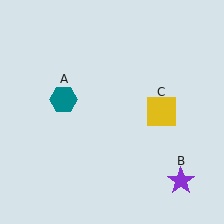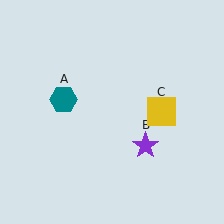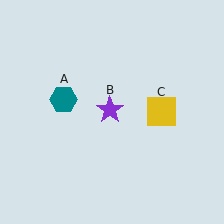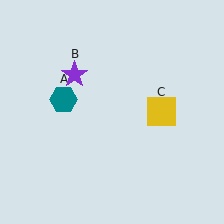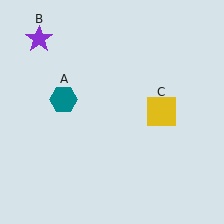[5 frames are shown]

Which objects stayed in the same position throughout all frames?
Teal hexagon (object A) and yellow square (object C) remained stationary.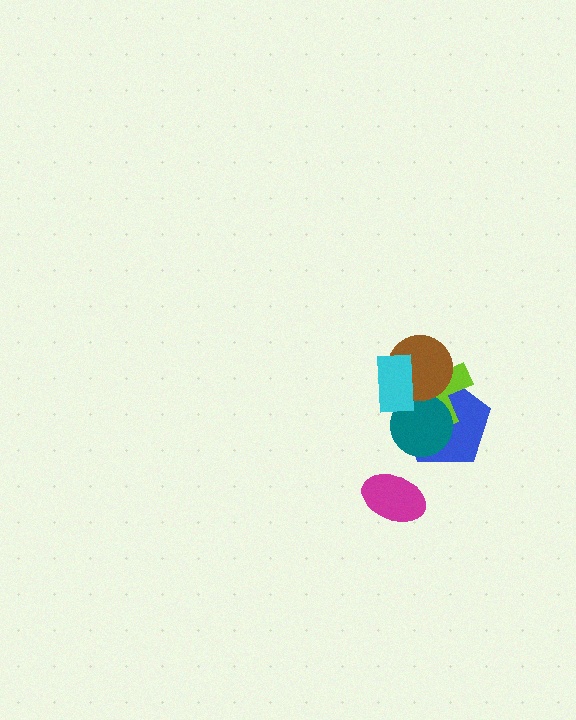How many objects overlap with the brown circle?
3 objects overlap with the brown circle.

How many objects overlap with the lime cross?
4 objects overlap with the lime cross.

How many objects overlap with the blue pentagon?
4 objects overlap with the blue pentagon.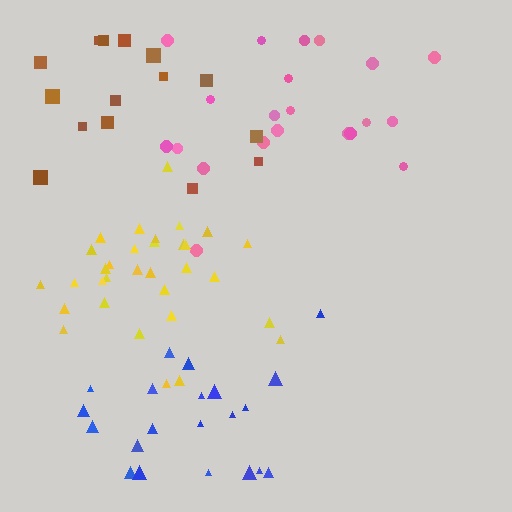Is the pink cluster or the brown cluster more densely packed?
Pink.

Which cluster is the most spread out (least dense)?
Brown.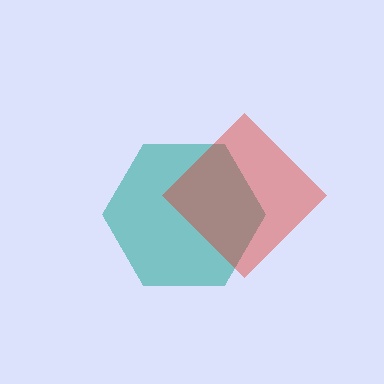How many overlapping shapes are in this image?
There are 2 overlapping shapes in the image.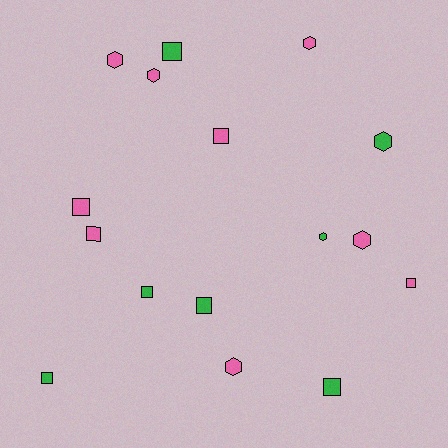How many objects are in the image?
There are 16 objects.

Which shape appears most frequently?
Square, with 9 objects.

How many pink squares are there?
There are 4 pink squares.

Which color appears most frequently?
Pink, with 9 objects.